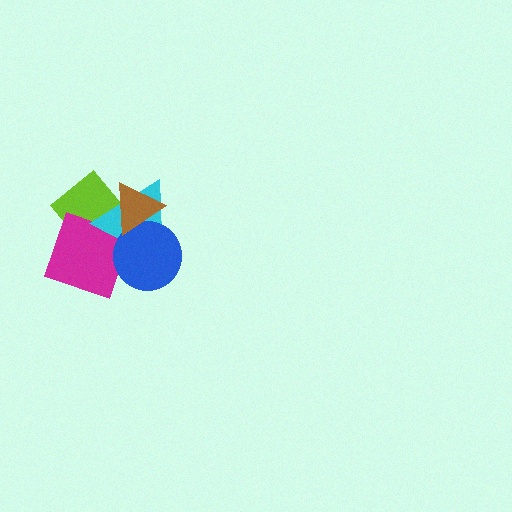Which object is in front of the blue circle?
The brown triangle is in front of the blue circle.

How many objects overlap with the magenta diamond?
4 objects overlap with the magenta diamond.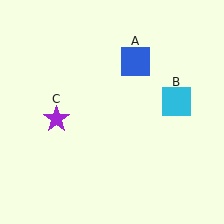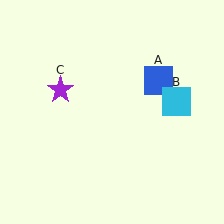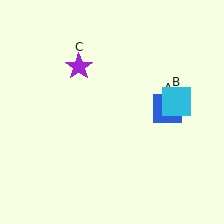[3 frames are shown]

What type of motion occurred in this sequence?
The blue square (object A), purple star (object C) rotated clockwise around the center of the scene.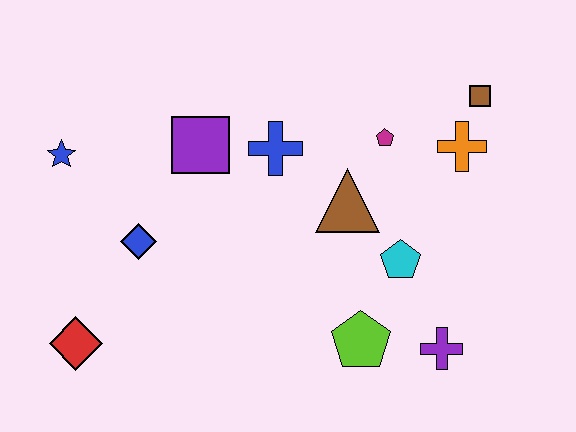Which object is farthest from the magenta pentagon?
The red diamond is farthest from the magenta pentagon.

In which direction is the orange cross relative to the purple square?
The orange cross is to the right of the purple square.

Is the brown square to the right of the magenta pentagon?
Yes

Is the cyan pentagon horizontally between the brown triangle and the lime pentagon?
No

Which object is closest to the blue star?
The blue diamond is closest to the blue star.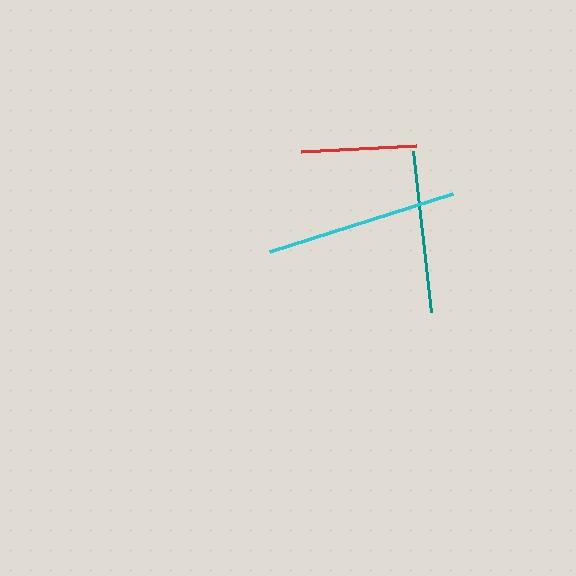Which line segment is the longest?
The cyan line is the longest at approximately 192 pixels.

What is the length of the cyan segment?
The cyan segment is approximately 192 pixels long.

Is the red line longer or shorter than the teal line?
The teal line is longer than the red line.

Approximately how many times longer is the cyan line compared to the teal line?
The cyan line is approximately 1.2 times the length of the teal line.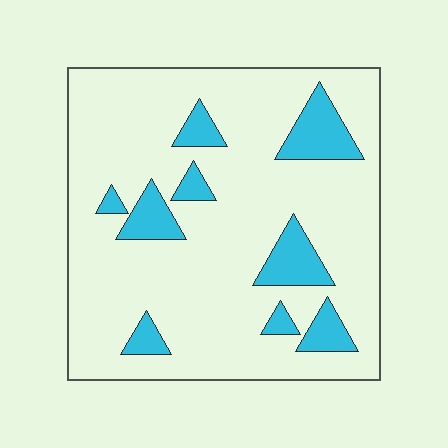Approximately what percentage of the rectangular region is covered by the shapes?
Approximately 15%.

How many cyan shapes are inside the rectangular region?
9.